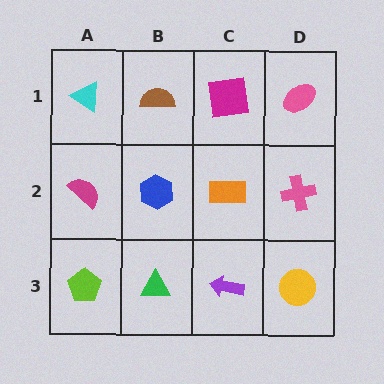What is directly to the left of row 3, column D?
A purple arrow.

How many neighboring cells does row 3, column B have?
3.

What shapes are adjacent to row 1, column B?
A blue hexagon (row 2, column B), a cyan triangle (row 1, column A), a magenta square (row 1, column C).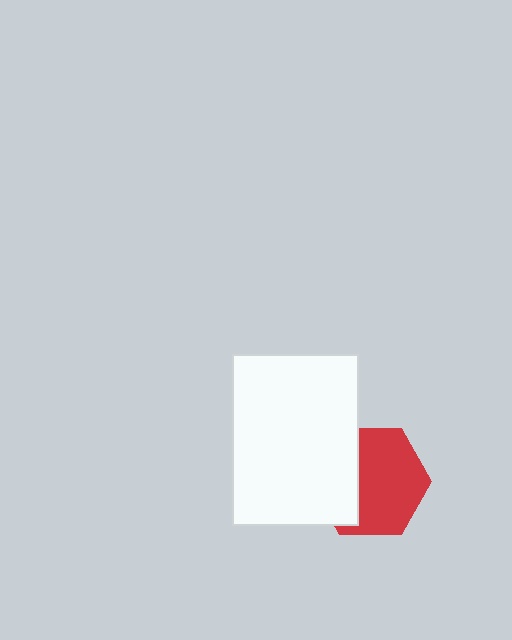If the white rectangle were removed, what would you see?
You would see the complete red hexagon.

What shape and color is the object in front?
The object in front is a white rectangle.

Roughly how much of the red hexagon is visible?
About half of it is visible (roughly 64%).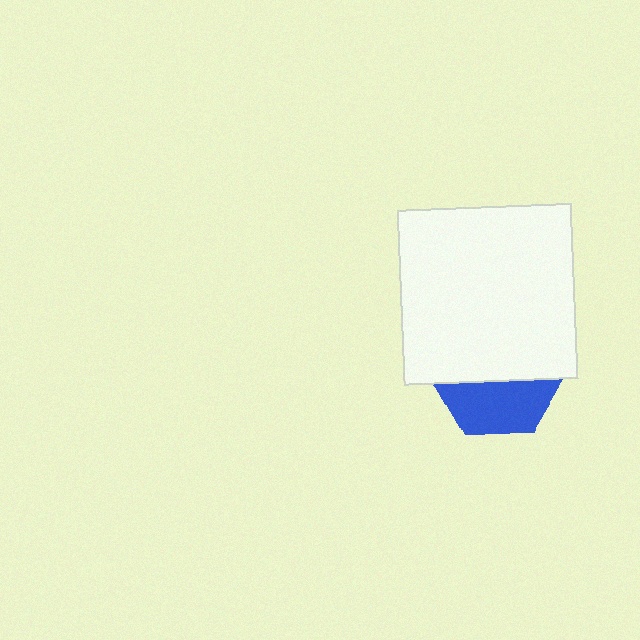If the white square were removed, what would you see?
You would see the complete blue hexagon.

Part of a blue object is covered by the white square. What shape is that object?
It is a hexagon.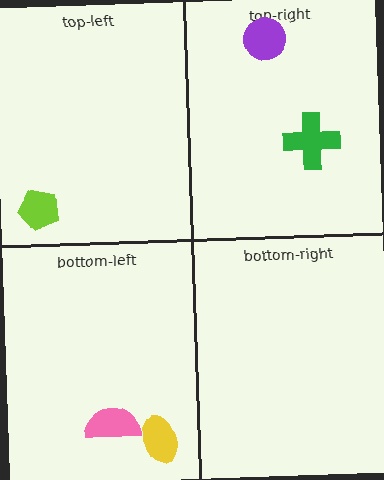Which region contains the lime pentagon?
The top-left region.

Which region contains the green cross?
The top-right region.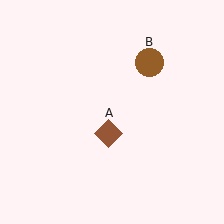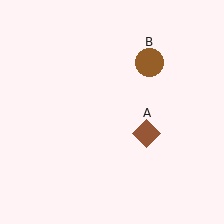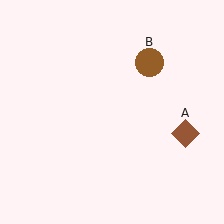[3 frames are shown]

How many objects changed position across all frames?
1 object changed position: brown diamond (object A).